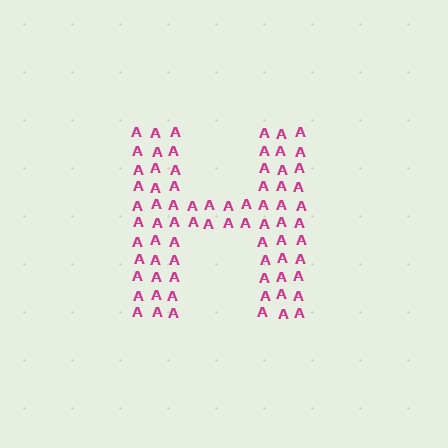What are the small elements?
The small elements are letter A's.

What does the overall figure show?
The overall figure shows the letter H.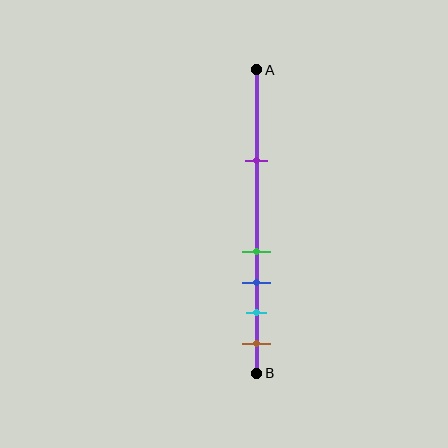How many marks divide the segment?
There are 5 marks dividing the segment.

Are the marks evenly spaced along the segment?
No, the marks are not evenly spaced.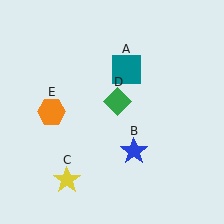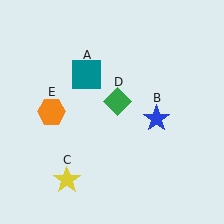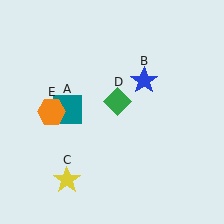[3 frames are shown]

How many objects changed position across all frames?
2 objects changed position: teal square (object A), blue star (object B).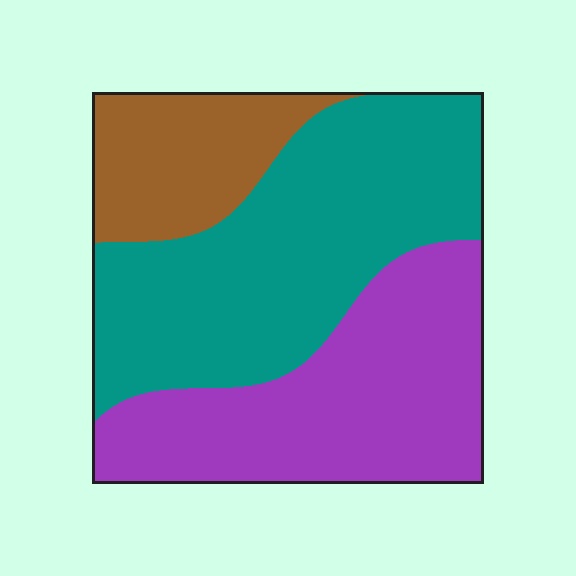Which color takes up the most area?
Teal, at roughly 45%.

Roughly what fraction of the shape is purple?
Purple covers 37% of the shape.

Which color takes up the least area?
Brown, at roughly 15%.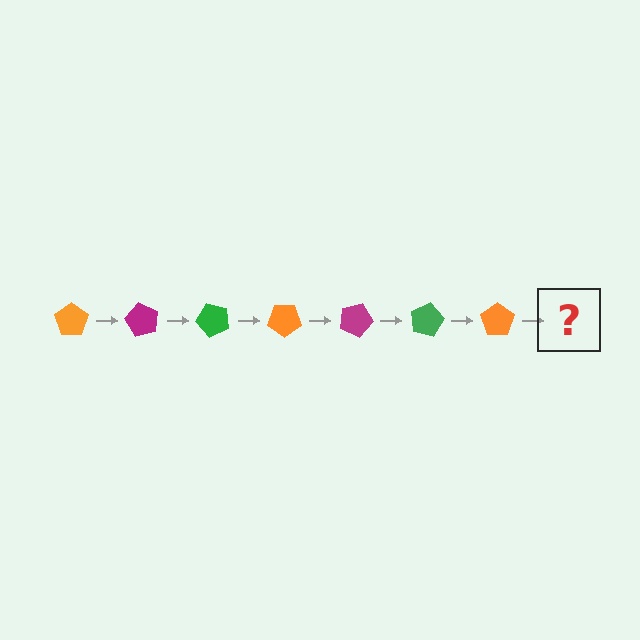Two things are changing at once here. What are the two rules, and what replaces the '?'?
The two rules are that it rotates 60 degrees each step and the color cycles through orange, magenta, and green. The '?' should be a magenta pentagon, rotated 420 degrees from the start.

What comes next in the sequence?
The next element should be a magenta pentagon, rotated 420 degrees from the start.